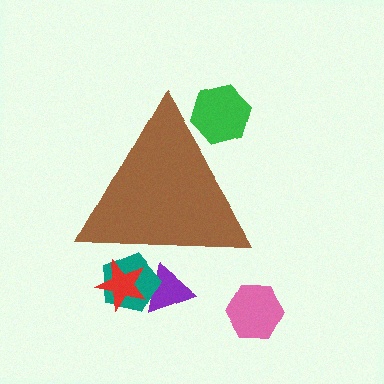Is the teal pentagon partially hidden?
Yes, the teal pentagon is partially hidden behind the brown triangle.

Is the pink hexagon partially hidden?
No, the pink hexagon is fully visible.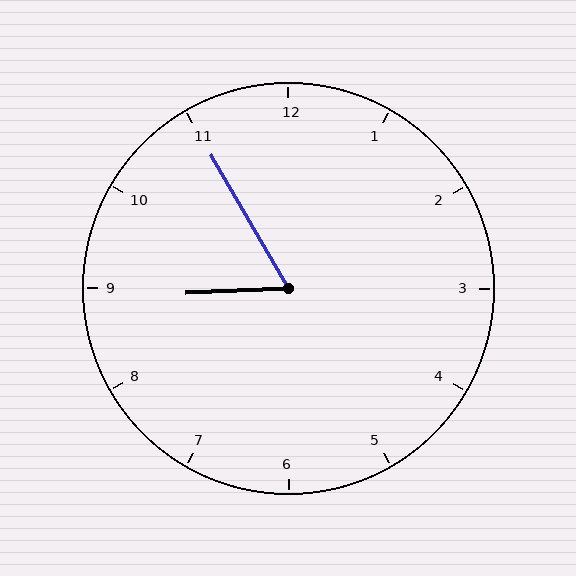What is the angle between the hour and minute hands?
Approximately 62 degrees.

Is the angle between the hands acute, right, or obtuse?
It is acute.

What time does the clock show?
8:55.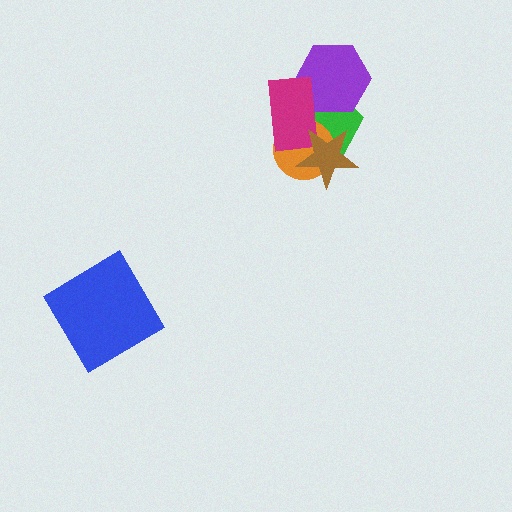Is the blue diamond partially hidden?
No, no other shape covers it.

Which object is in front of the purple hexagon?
The magenta rectangle is in front of the purple hexagon.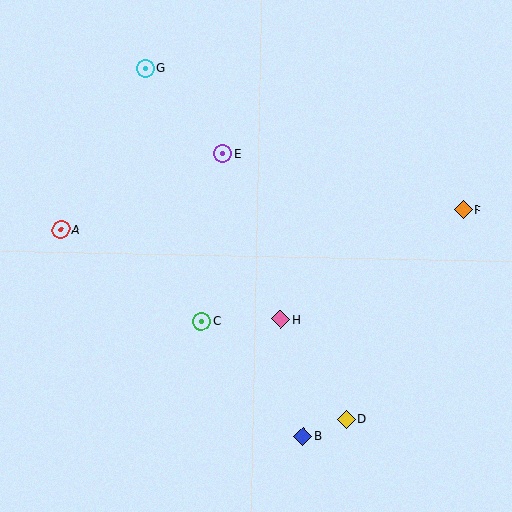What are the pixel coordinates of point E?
Point E is at (223, 153).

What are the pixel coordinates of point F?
Point F is at (463, 210).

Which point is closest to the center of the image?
Point H at (280, 319) is closest to the center.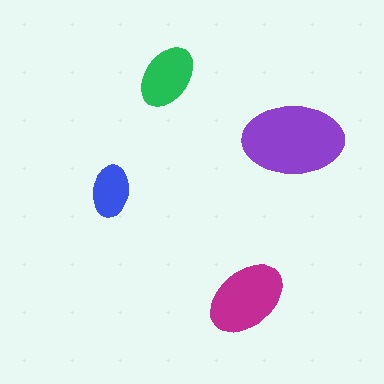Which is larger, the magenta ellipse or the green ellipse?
The magenta one.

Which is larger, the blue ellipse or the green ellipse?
The green one.